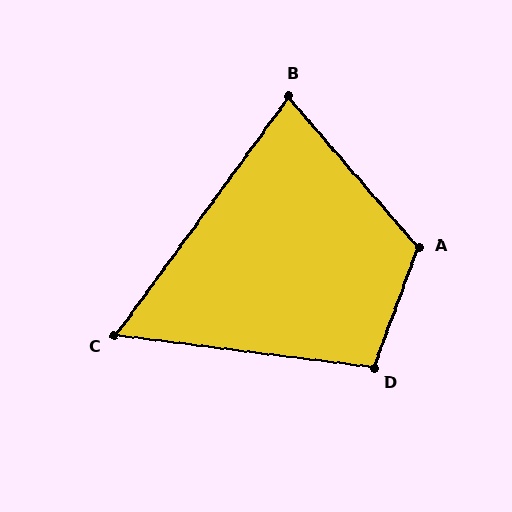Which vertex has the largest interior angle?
A, at approximately 119 degrees.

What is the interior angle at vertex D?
Approximately 103 degrees (obtuse).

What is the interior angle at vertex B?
Approximately 77 degrees (acute).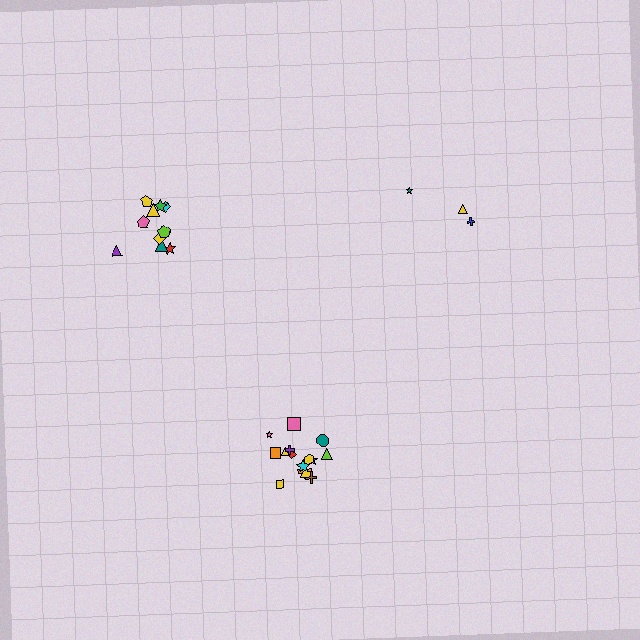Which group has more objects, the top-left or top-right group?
The top-left group.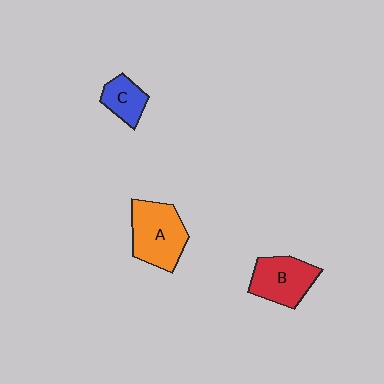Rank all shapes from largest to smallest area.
From largest to smallest: A (orange), B (red), C (blue).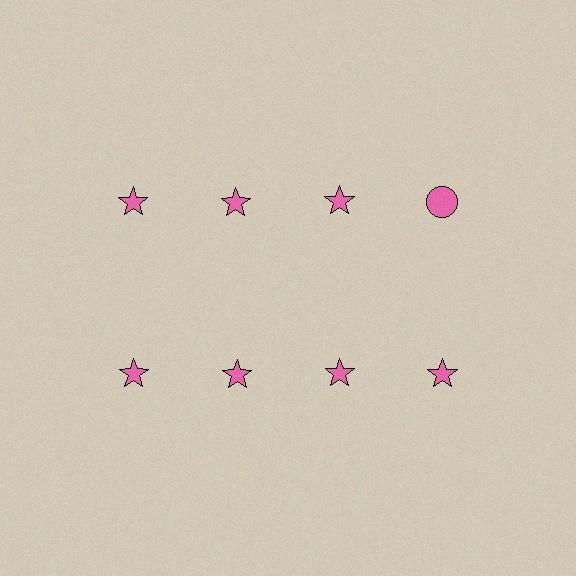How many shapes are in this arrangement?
There are 8 shapes arranged in a grid pattern.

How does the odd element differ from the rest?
It has a different shape: circle instead of star.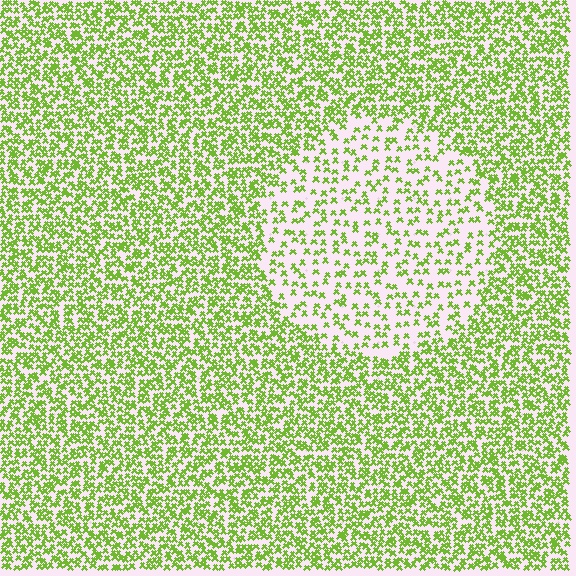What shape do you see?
I see a circle.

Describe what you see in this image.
The image contains small lime elements arranged at two different densities. A circle-shaped region is visible where the elements are less densely packed than the surrounding area.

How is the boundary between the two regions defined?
The boundary is defined by a change in element density (approximately 2.3x ratio). All elements are the same color, size, and shape.